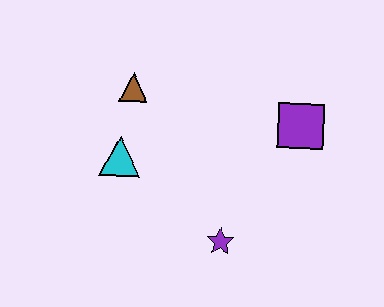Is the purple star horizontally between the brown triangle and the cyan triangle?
No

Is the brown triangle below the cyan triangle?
No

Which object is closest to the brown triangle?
The cyan triangle is closest to the brown triangle.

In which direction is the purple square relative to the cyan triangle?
The purple square is to the right of the cyan triangle.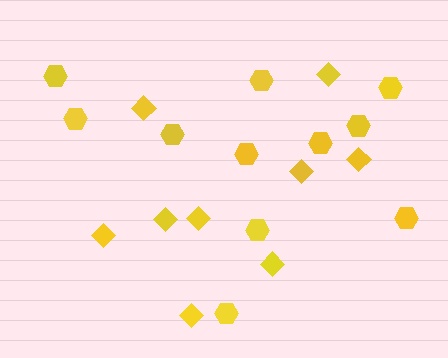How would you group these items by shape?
There are 2 groups: one group of diamonds (9) and one group of hexagons (11).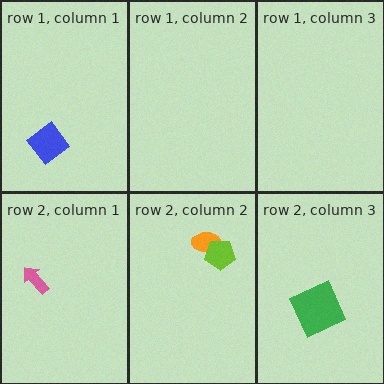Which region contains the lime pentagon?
The row 2, column 2 region.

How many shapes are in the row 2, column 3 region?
1.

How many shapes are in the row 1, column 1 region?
1.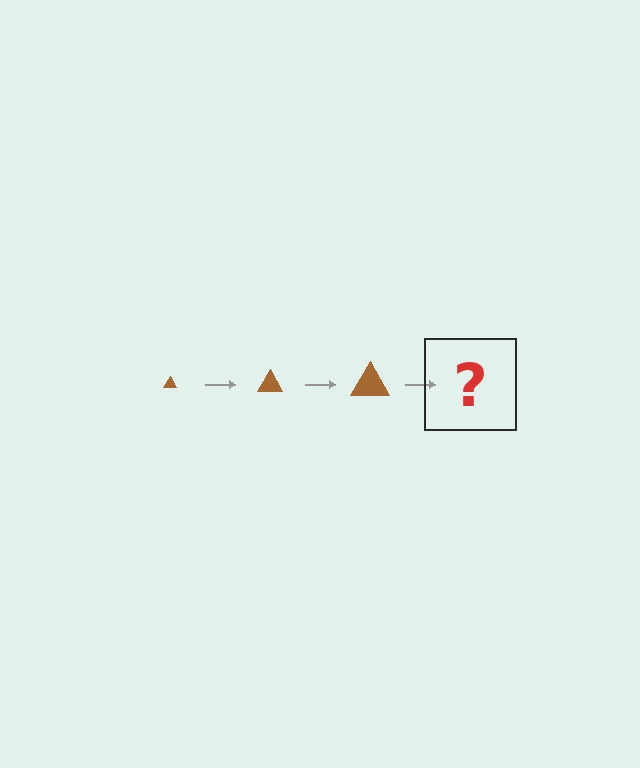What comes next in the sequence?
The next element should be a brown triangle, larger than the previous one.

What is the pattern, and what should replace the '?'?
The pattern is that the triangle gets progressively larger each step. The '?' should be a brown triangle, larger than the previous one.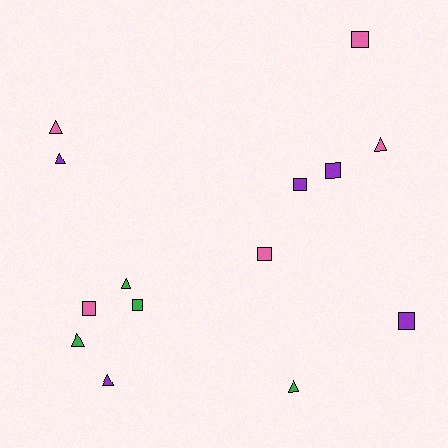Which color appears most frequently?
Purple, with 5 objects.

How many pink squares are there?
There are 3 pink squares.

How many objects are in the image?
There are 14 objects.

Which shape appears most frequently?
Square, with 7 objects.